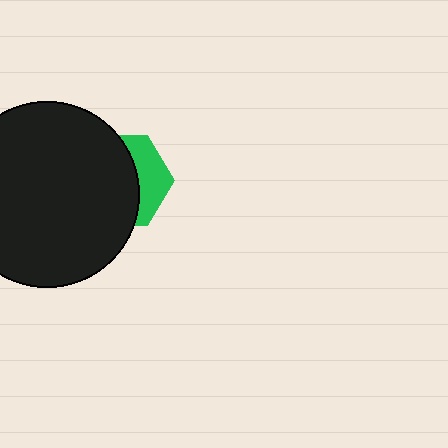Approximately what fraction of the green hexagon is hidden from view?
Roughly 67% of the green hexagon is hidden behind the black circle.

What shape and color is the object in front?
The object in front is a black circle.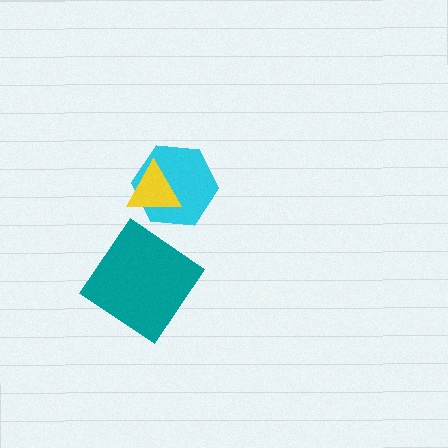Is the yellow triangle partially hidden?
No, no other shape covers it.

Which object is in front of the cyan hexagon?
The yellow triangle is in front of the cyan hexagon.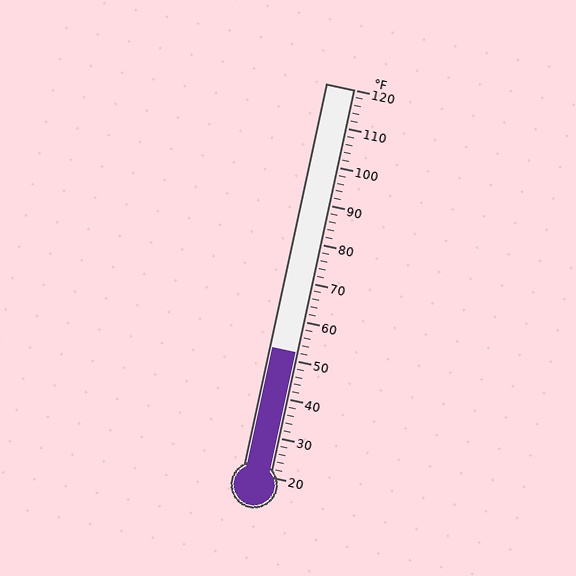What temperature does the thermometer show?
The thermometer shows approximately 52°F.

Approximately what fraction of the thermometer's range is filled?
The thermometer is filled to approximately 30% of its range.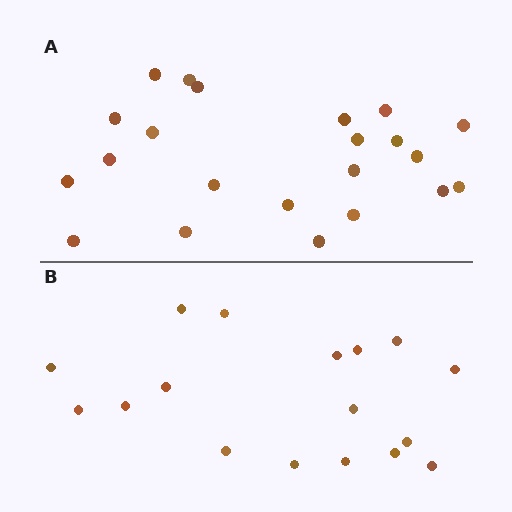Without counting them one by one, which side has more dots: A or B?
Region A (the top region) has more dots.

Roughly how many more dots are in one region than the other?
Region A has about 5 more dots than region B.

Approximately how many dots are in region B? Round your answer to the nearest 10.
About 20 dots. (The exact count is 17, which rounds to 20.)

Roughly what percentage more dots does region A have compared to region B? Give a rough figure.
About 30% more.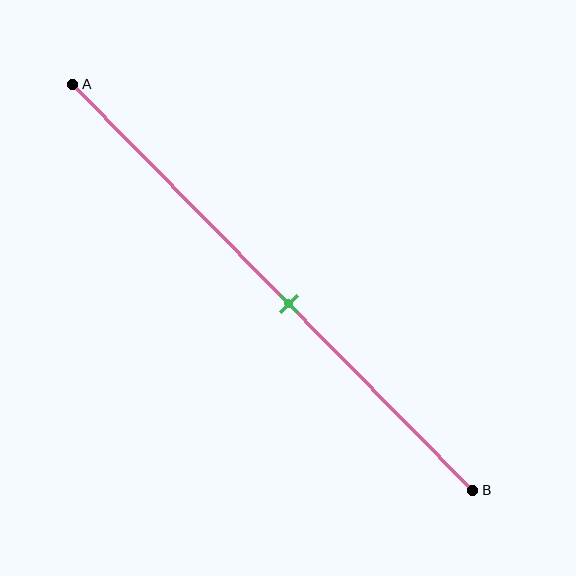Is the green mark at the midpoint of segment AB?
No, the mark is at about 55% from A, not at the 50% midpoint.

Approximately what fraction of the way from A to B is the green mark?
The green mark is approximately 55% of the way from A to B.